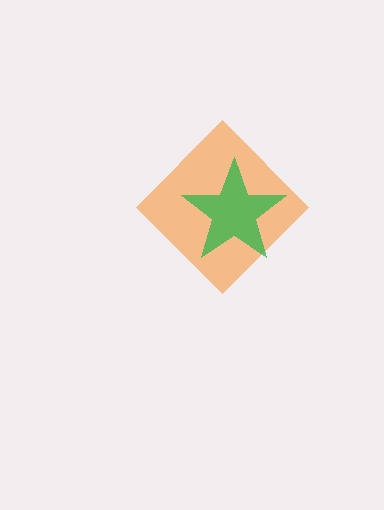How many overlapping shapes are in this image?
There are 2 overlapping shapes in the image.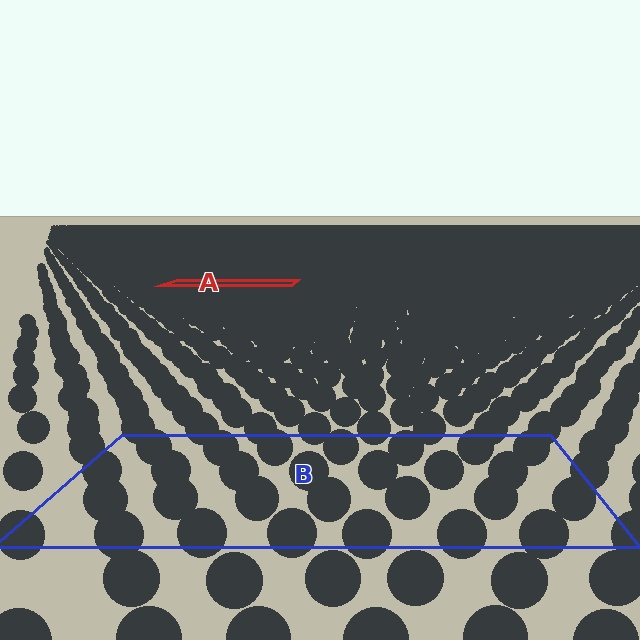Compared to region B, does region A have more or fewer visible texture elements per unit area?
Region A has more texture elements per unit area — they are packed more densely because it is farther away.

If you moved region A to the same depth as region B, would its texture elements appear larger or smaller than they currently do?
They would appear larger. At a closer depth, the same texture elements are projected at a bigger on-screen size.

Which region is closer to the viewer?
Region B is closer. The texture elements there are larger and more spread out.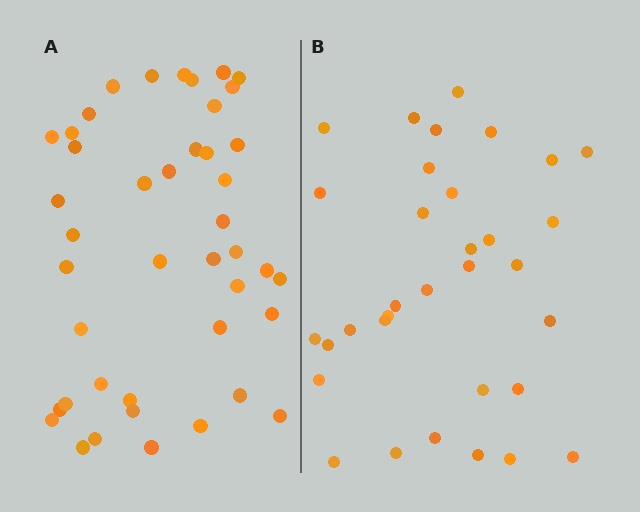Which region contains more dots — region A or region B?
Region A (the left region) has more dots.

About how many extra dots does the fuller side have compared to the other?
Region A has roughly 10 or so more dots than region B.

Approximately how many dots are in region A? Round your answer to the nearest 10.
About 40 dots. (The exact count is 43, which rounds to 40.)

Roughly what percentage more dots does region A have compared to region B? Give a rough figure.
About 30% more.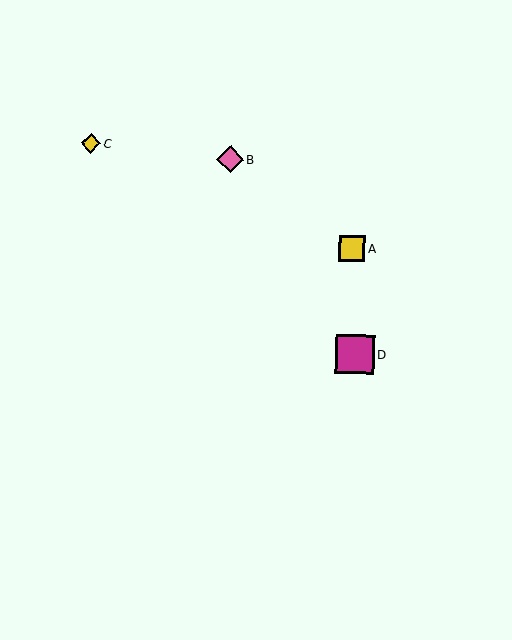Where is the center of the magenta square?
The center of the magenta square is at (355, 354).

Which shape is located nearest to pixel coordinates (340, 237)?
The yellow square (labeled A) at (352, 248) is nearest to that location.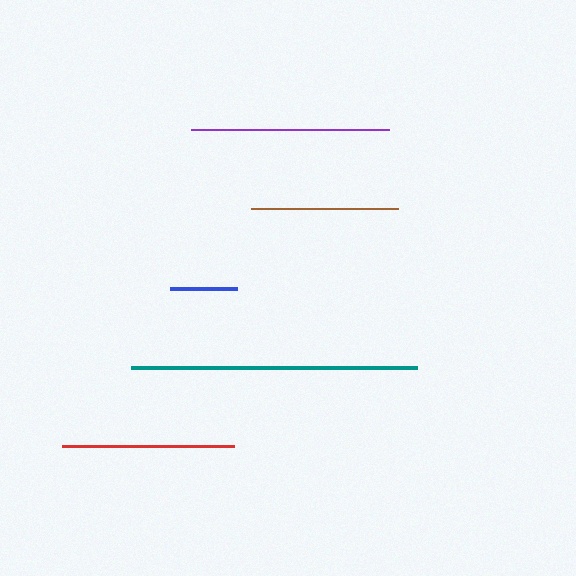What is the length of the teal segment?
The teal segment is approximately 287 pixels long.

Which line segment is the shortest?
The blue line is the shortest at approximately 67 pixels.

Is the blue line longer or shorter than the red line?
The red line is longer than the blue line.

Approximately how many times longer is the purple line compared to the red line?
The purple line is approximately 1.2 times the length of the red line.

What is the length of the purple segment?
The purple segment is approximately 198 pixels long.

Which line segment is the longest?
The teal line is the longest at approximately 287 pixels.